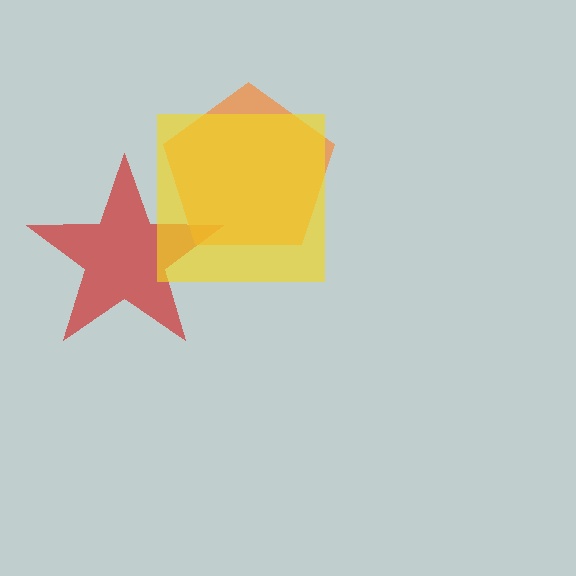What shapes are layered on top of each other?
The layered shapes are: a red star, an orange pentagon, a yellow square.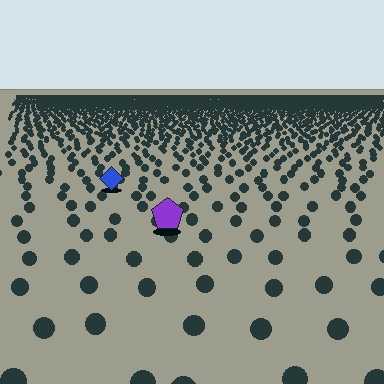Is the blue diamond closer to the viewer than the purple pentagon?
No. The purple pentagon is closer — you can tell from the texture gradient: the ground texture is coarser near it.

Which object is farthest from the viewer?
The blue diamond is farthest from the viewer. It appears smaller and the ground texture around it is denser.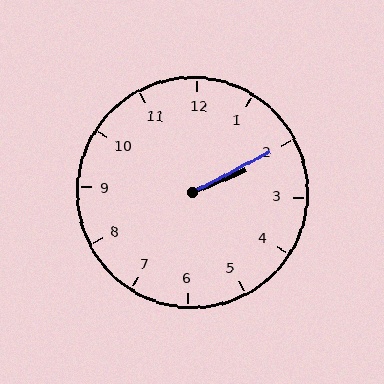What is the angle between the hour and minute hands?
Approximately 5 degrees.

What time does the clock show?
2:10.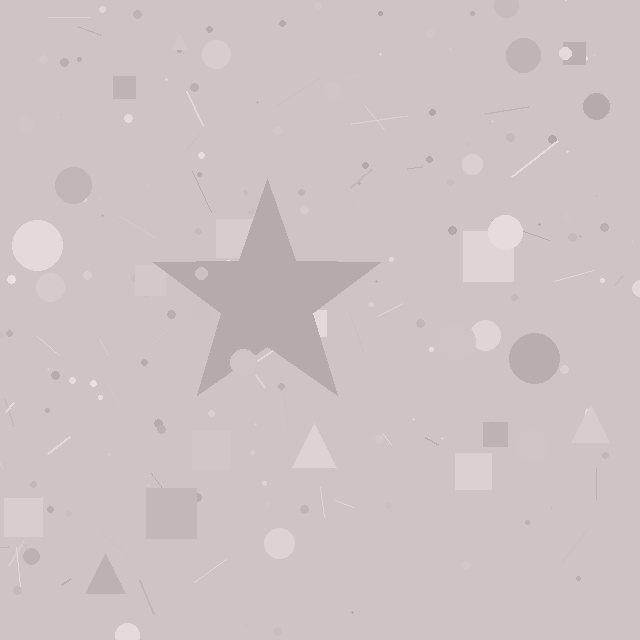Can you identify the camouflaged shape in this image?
The camouflaged shape is a star.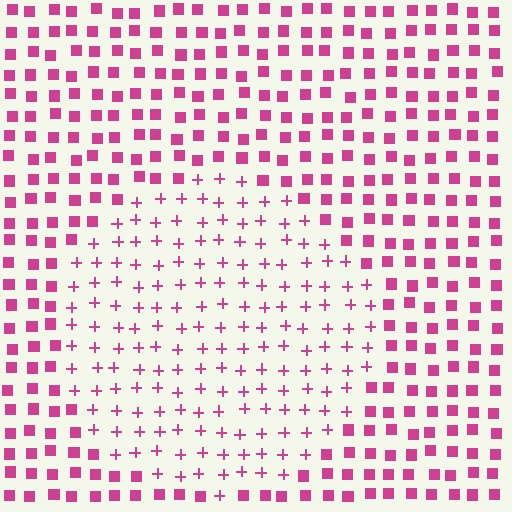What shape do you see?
I see a circle.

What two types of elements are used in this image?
The image uses plus signs inside the circle region and squares outside it.